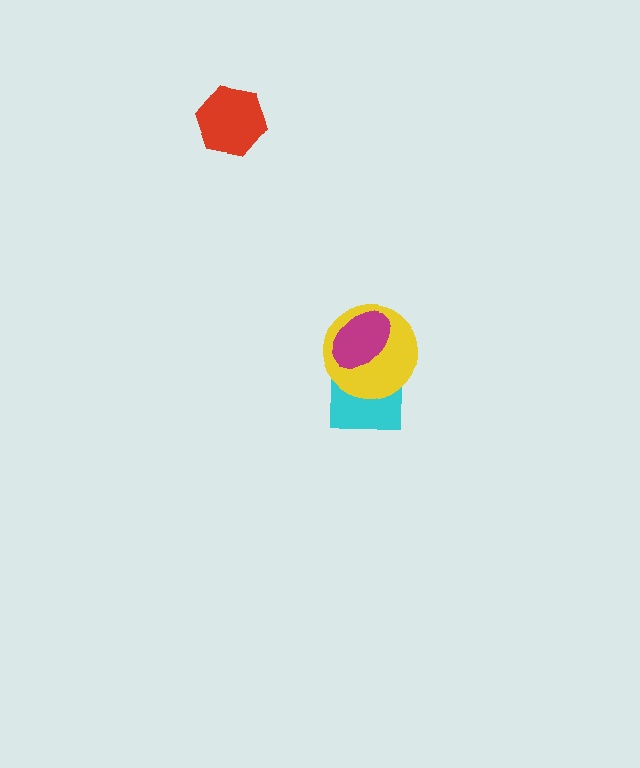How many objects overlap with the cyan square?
2 objects overlap with the cyan square.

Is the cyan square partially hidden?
Yes, it is partially covered by another shape.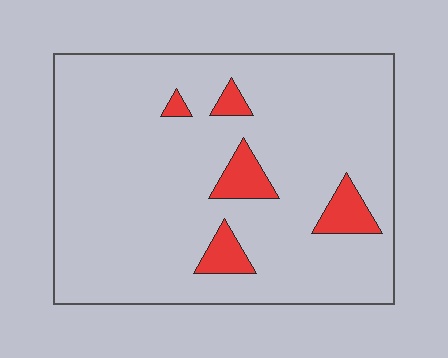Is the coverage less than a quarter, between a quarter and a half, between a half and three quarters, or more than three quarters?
Less than a quarter.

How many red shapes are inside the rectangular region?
5.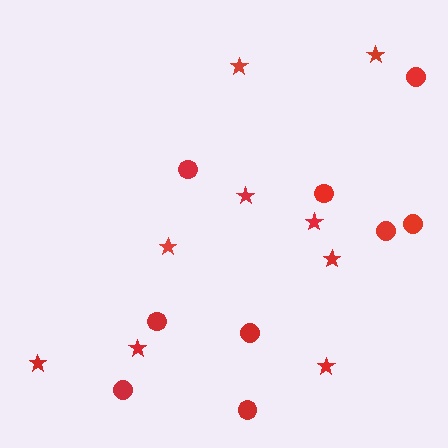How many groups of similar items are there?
There are 2 groups: one group of stars (9) and one group of circles (9).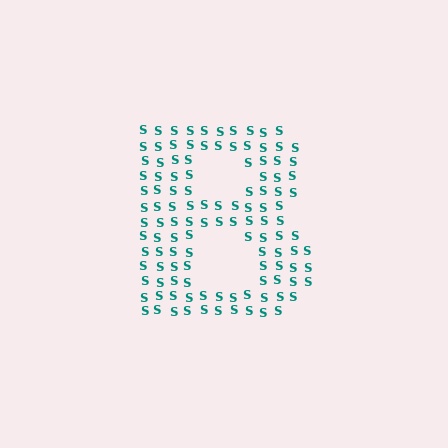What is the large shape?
The large shape is the letter B.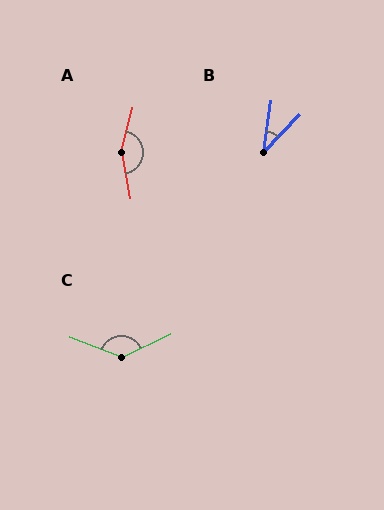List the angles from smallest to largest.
B (36°), C (133°), A (155°).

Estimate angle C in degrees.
Approximately 133 degrees.